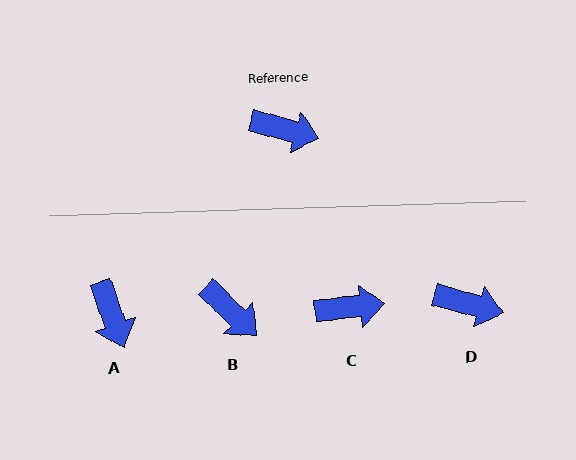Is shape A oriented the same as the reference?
No, it is off by about 55 degrees.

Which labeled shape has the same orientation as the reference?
D.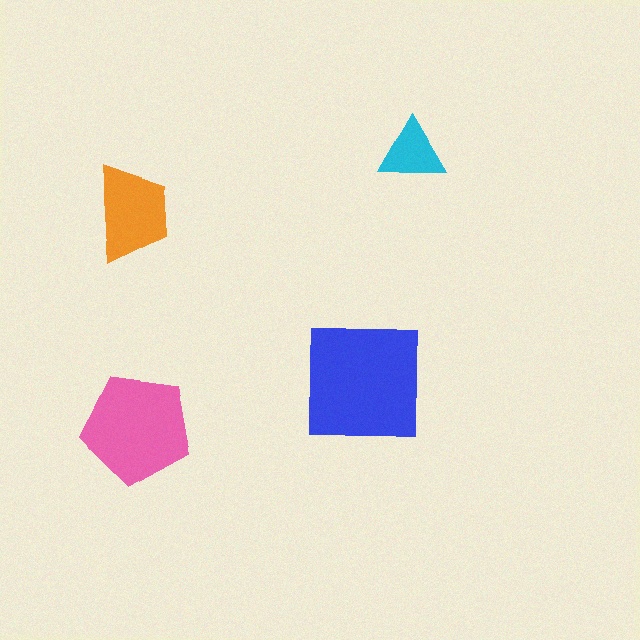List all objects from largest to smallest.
The blue square, the pink pentagon, the orange trapezoid, the cyan triangle.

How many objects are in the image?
There are 4 objects in the image.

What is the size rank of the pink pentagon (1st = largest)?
2nd.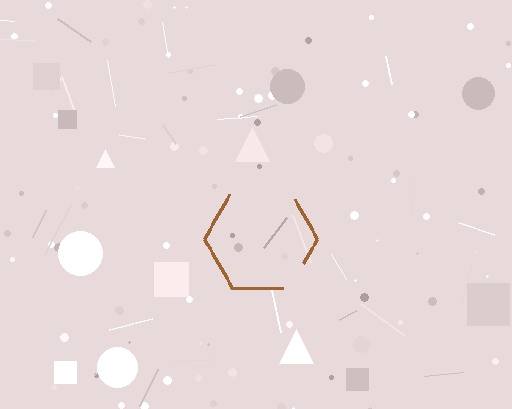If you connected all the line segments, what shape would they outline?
They would outline a hexagon.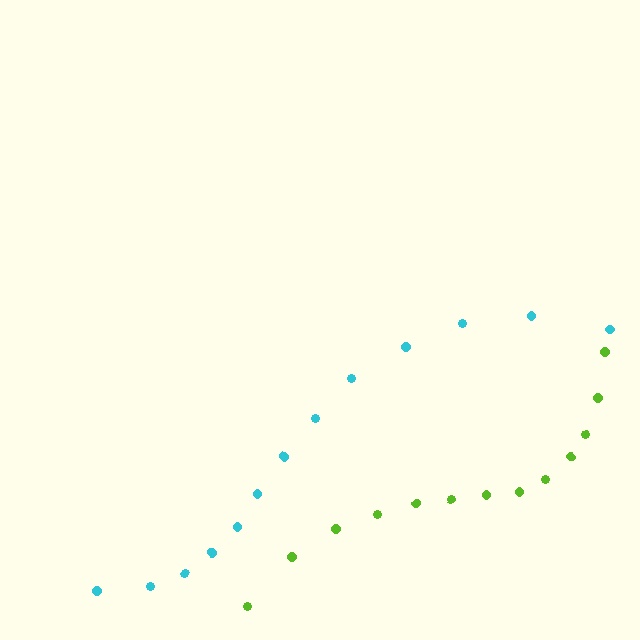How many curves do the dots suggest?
There are 2 distinct paths.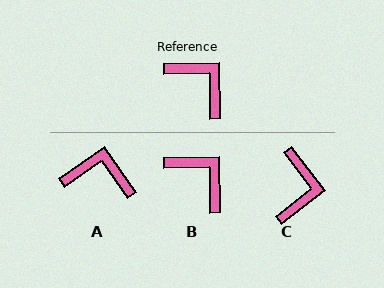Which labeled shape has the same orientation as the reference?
B.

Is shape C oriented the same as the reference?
No, it is off by about 53 degrees.